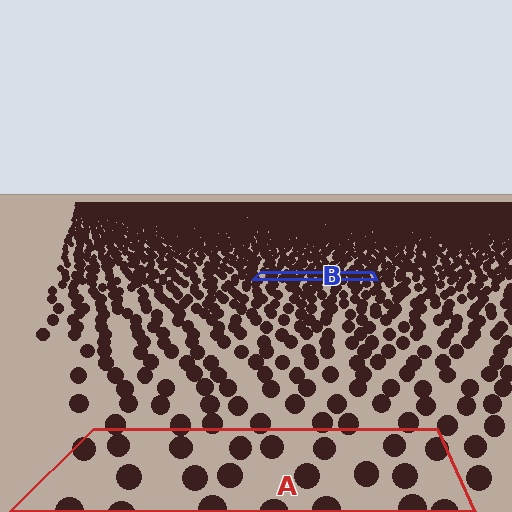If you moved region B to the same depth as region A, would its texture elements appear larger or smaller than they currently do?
They would appear larger. At a closer depth, the same texture elements are projected at a bigger on-screen size.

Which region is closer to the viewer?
Region A is closer. The texture elements there are larger and more spread out.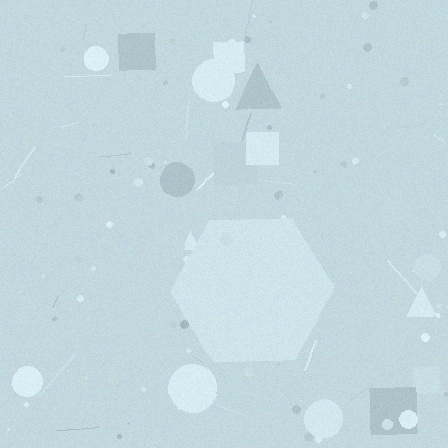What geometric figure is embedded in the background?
A hexagon is embedded in the background.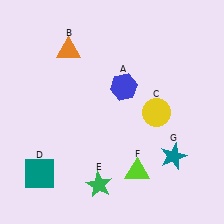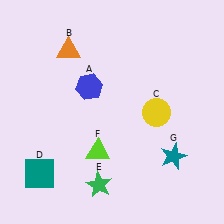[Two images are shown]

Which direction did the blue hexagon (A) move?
The blue hexagon (A) moved left.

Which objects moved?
The objects that moved are: the blue hexagon (A), the lime triangle (F).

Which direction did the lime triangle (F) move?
The lime triangle (F) moved left.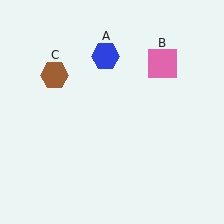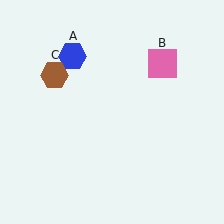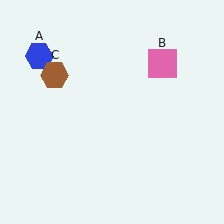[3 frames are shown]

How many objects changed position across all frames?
1 object changed position: blue hexagon (object A).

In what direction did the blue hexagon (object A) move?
The blue hexagon (object A) moved left.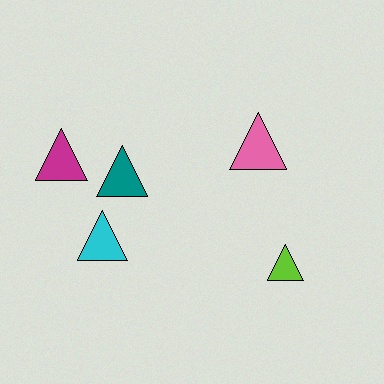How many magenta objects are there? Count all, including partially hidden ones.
There is 1 magenta object.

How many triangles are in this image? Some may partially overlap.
There are 5 triangles.